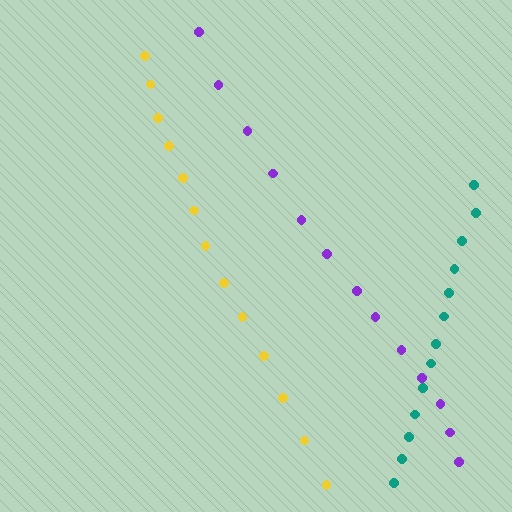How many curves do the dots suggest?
There are 3 distinct paths.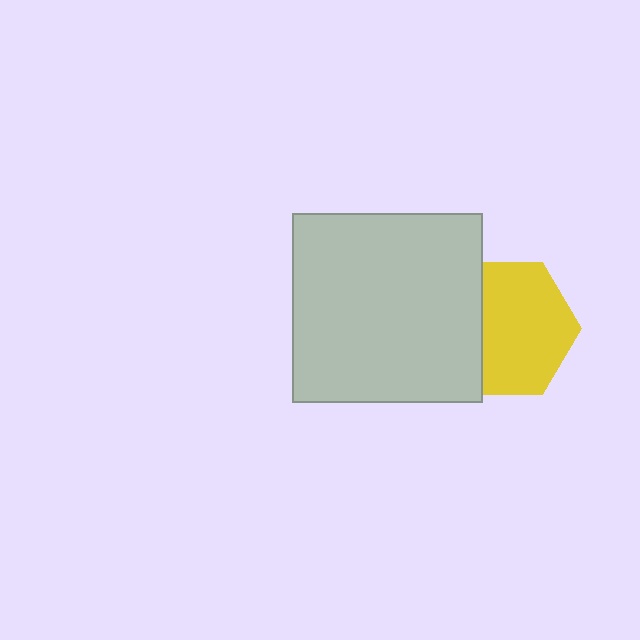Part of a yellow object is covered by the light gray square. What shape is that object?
It is a hexagon.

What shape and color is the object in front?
The object in front is a light gray square.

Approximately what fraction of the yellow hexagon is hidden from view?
Roughly 32% of the yellow hexagon is hidden behind the light gray square.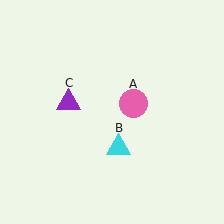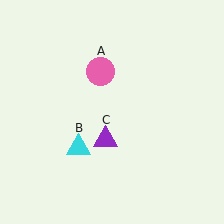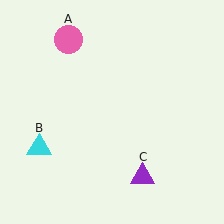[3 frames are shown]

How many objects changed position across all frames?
3 objects changed position: pink circle (object A), cyan triangle (object B), purple triangle (object C).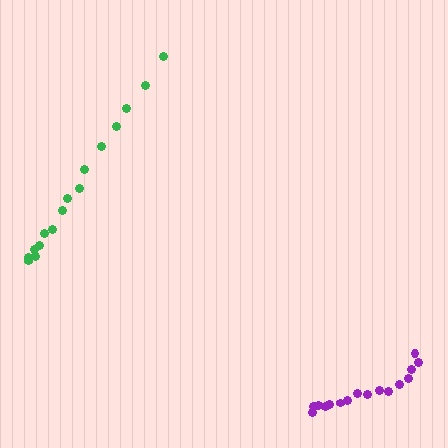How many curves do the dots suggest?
There are 2 distinct paths.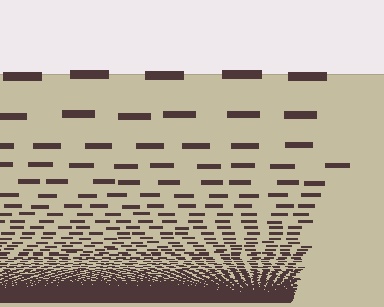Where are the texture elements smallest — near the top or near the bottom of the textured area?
Near the bottom.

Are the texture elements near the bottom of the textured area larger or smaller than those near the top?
Smaller. The gradient is inverted — elements near the bottom are smaller and denser.